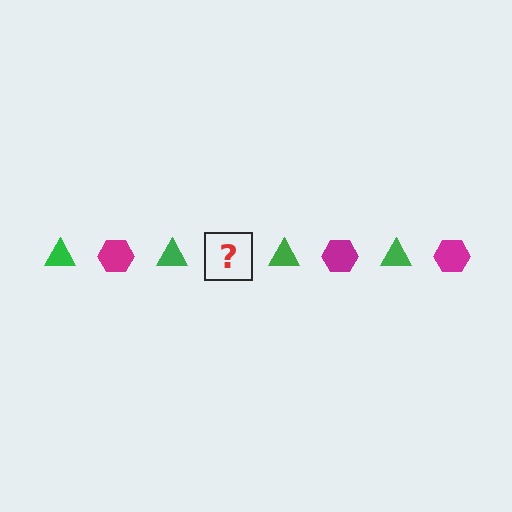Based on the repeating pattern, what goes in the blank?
The blank should be a magenta hexagon.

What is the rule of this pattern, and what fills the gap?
The rule is that the pattern alternates between green triangle and magenta hexagon. The gap should be filled with a magenta hexagon.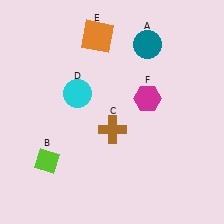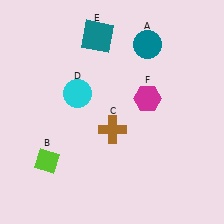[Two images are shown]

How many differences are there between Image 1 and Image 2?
There is 1 difference between the two images.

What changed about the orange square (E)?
In Image 1, E is orange. In Image 2, it changed to teal.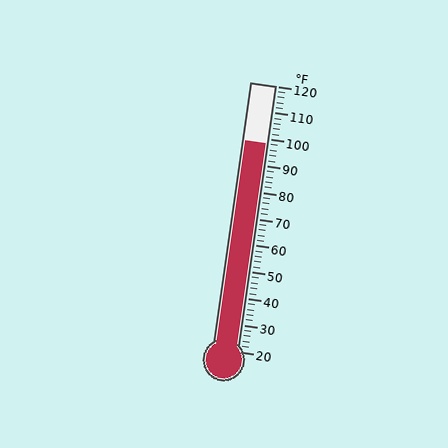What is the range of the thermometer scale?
The thermometer scale ranges from 20°F to 120°F.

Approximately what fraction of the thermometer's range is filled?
The thermometer is filled to approximately 80% of its range.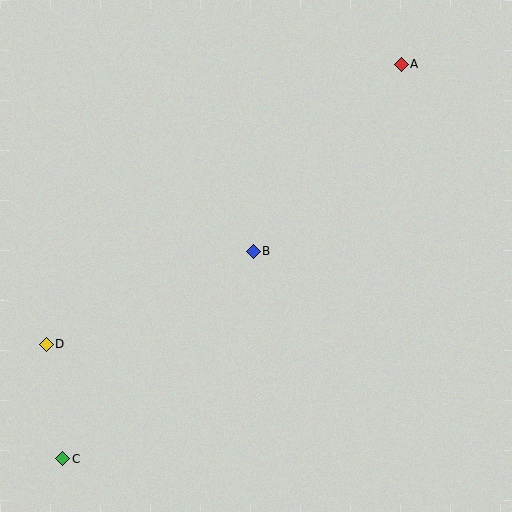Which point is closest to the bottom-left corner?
Point C is closest to the bottom-left corner.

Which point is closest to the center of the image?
Point B at (253, 251) is closest to the center.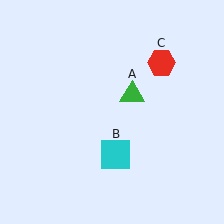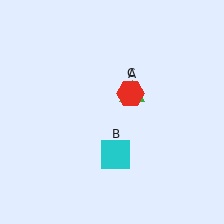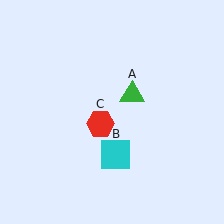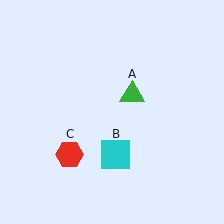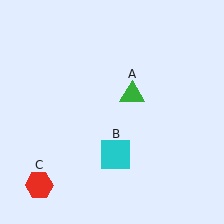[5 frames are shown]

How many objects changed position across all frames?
1 object changed position: red hexagon (object C).